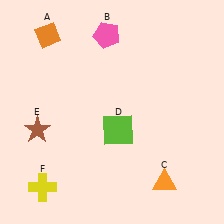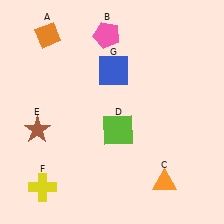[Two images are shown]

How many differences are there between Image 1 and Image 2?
There is 1 difference between the two images.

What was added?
A blue square (G) was added in Image 2.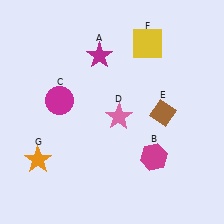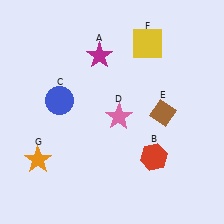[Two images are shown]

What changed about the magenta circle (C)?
In Image 1, C is magenta. In Image 2, it changed to blue.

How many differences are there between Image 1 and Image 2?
There are 2 differences between the two images.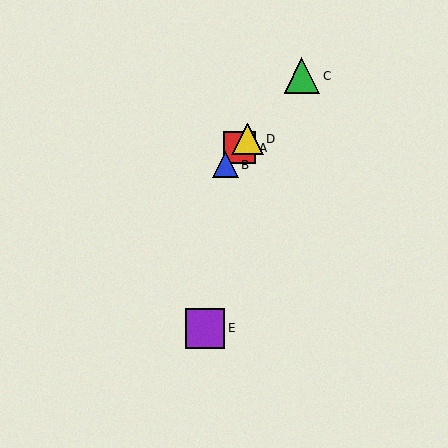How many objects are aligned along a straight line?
4 objects (A, B, C, D) are aligned along a straight line.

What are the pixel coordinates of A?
Object A is at (240, 148).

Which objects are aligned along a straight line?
Objects A, B, C, D are aligned along a straight line.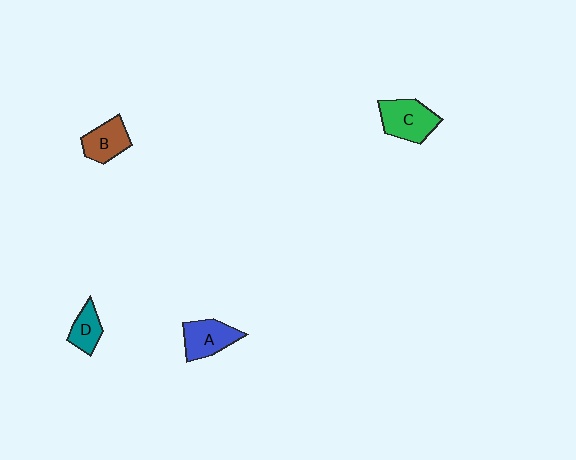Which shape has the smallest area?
Shape D (teal).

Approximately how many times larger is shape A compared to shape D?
Approximately 1.5 times.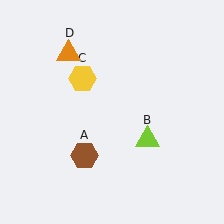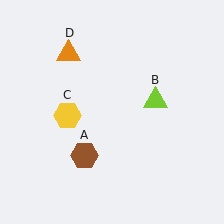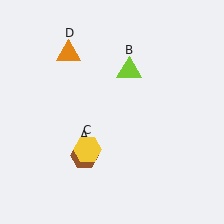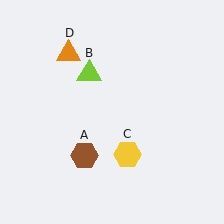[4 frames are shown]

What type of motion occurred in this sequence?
The lime triangle (object B), yellow hexagon (object C) rotated counterclockwise around the center of the scene.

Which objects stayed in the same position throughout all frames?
Brown hexagon (object A) and orange triangle (object D) remained stationary.